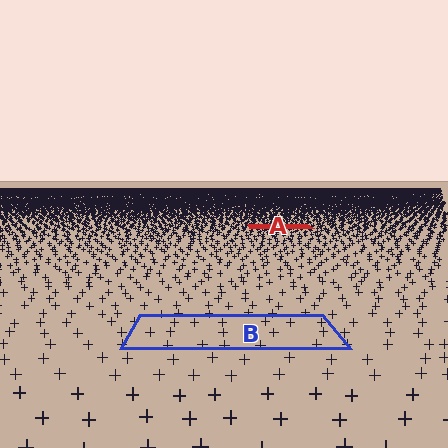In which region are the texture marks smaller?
The texture marks are smaller in region A, because it is farther away.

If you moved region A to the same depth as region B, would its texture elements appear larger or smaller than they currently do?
They would appear larger. At a closer depth, the same texture elements are projected at a bigger on-screen size.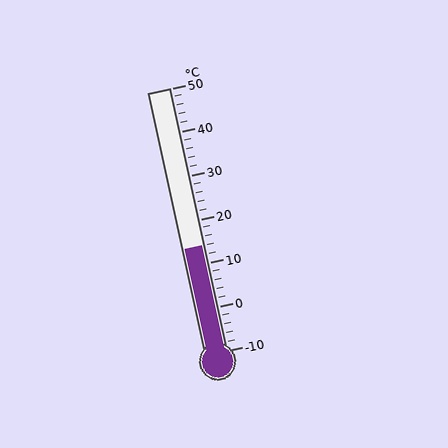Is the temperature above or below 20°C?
The temperature is below 20°C.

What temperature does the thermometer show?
The thermometer shows approximately 14°C.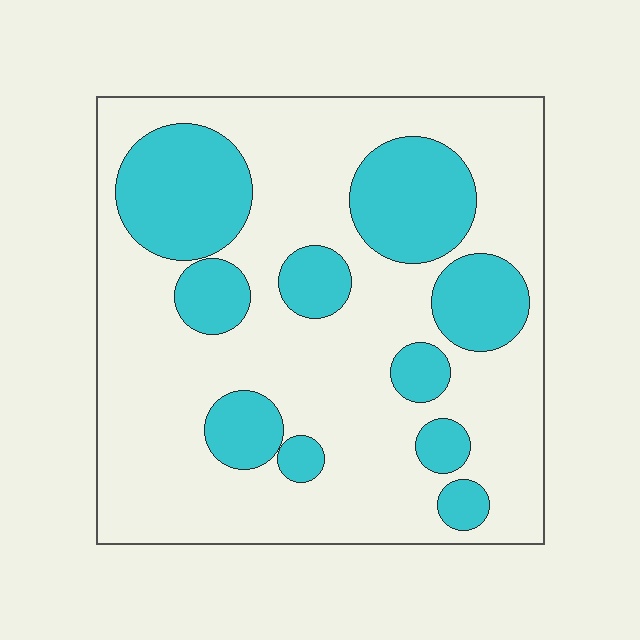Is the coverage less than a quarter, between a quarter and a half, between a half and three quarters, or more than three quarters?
Between a quarter and a half.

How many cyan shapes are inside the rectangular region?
10.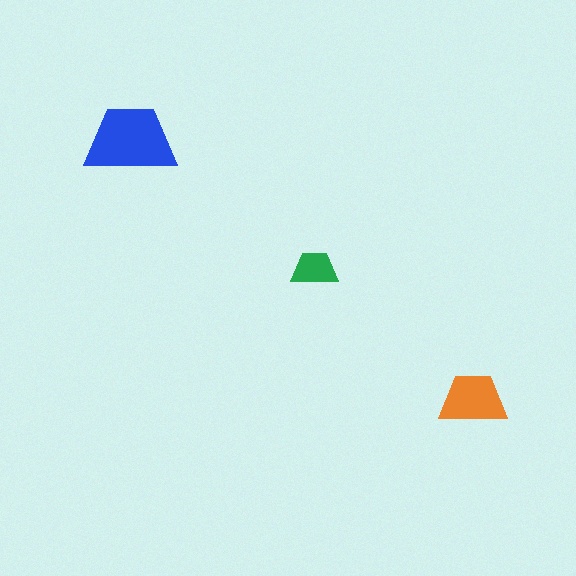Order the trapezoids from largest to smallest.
the blue one, the orange one, the green one.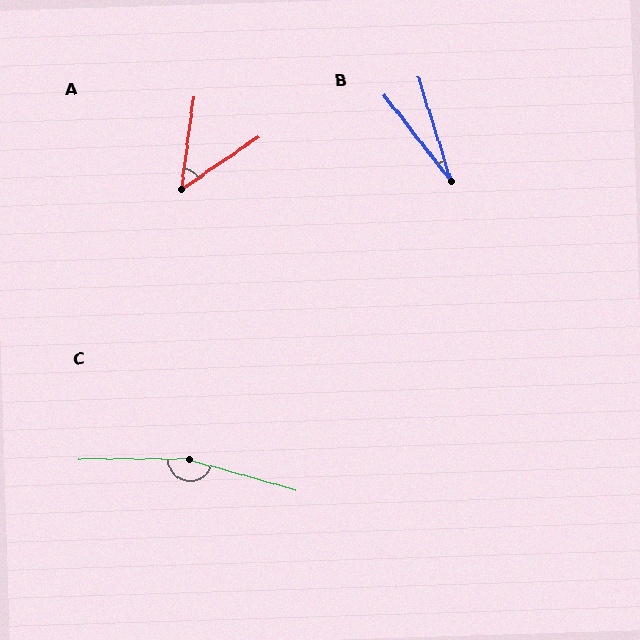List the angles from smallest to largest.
B (20°), A (49°), C (164°).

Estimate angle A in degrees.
Approximately 49 degrees.